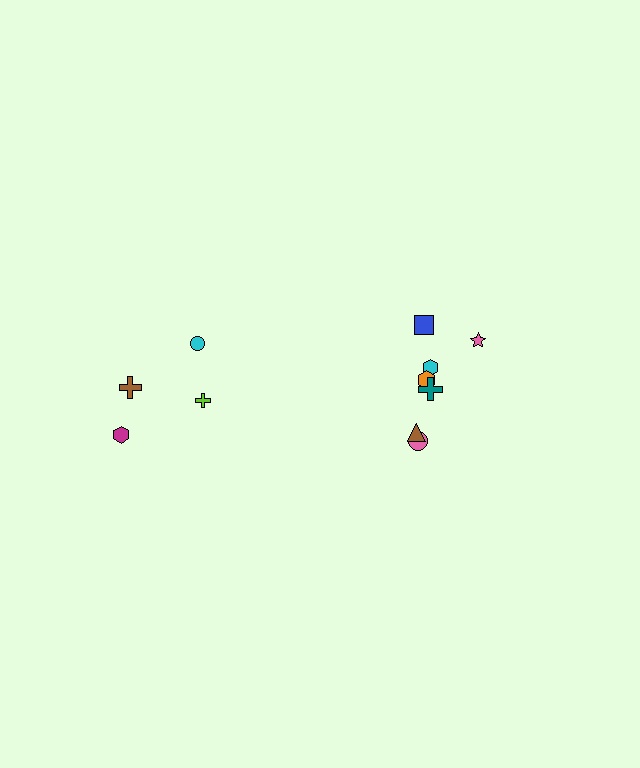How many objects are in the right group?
There are 7 objects.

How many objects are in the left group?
There are 4 objects.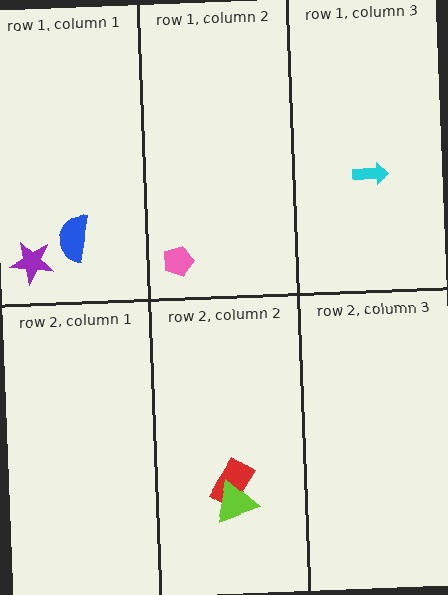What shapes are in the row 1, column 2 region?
The pink pentagon.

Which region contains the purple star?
The row 1, column 1 region.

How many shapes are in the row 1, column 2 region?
1.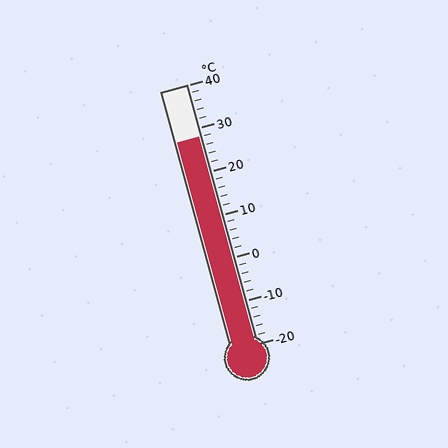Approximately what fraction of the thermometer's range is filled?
The thermometer is filled to approximately 80% of its range.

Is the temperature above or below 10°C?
The temperature is above 10°C.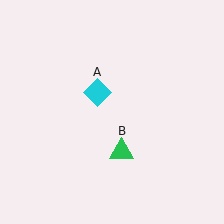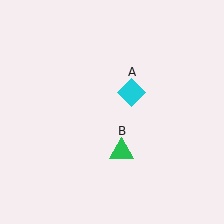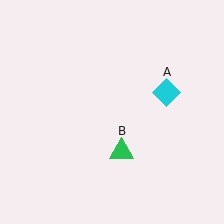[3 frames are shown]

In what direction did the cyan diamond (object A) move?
The cyan diamond (object A) moved right.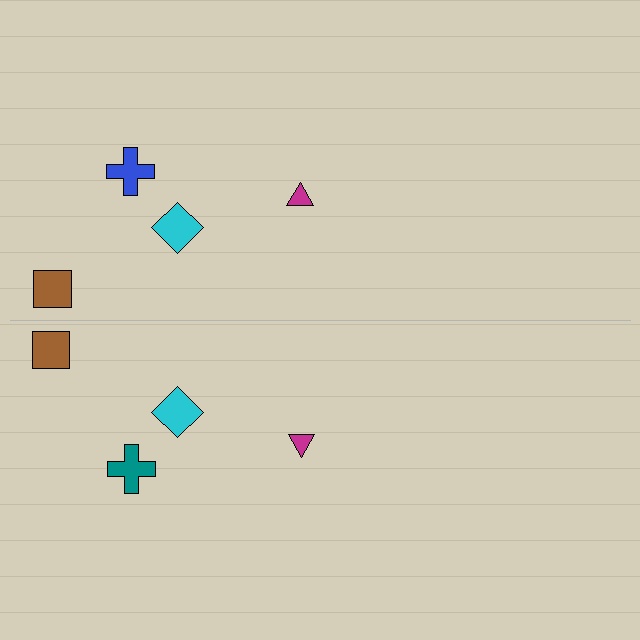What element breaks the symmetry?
The teal cross on the bottom side breaks the symmetry — its mirror counterpart is blue.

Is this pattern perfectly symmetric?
No, the pattern is not perfectly symmetric. The teal cross on the bottom side breaks the symmetry — its mirror counterpart is blue.